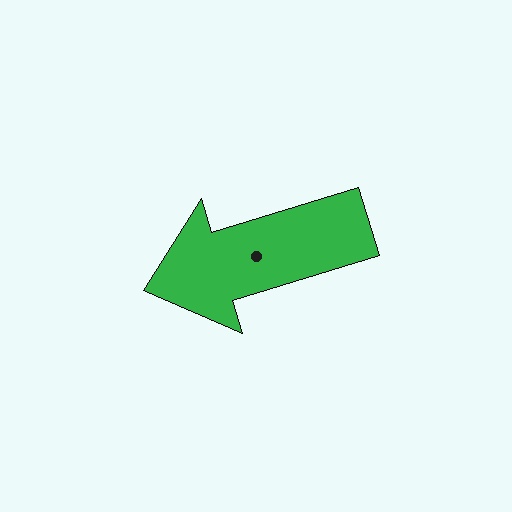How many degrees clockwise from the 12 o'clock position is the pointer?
Approximately 253 degrees.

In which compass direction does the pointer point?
West.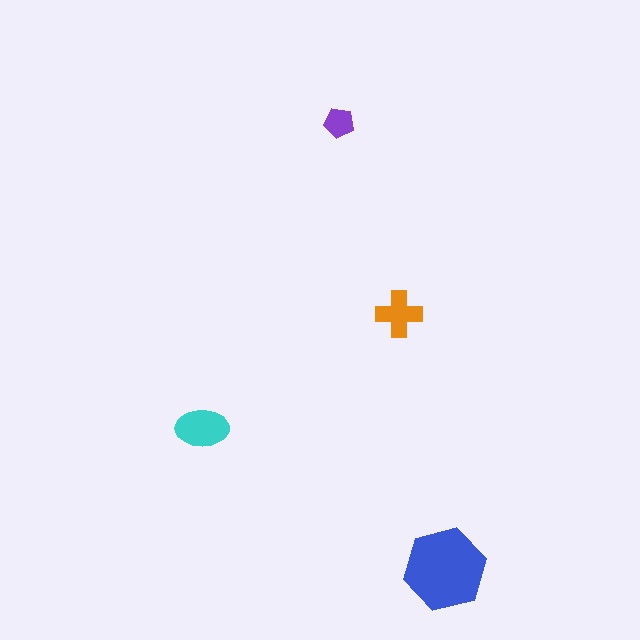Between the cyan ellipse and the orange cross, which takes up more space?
The cyan ellipse.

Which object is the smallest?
The purple pentagon.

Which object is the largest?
The blue hexagon.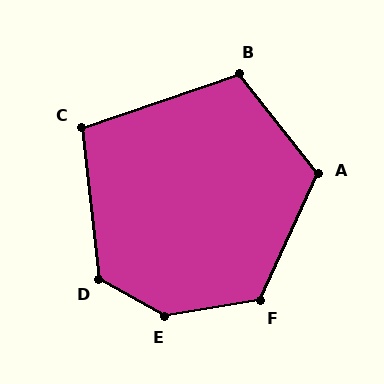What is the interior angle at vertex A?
Approximately 117 degrees (obtuse).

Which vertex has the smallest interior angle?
C, at approximately 102 degrees.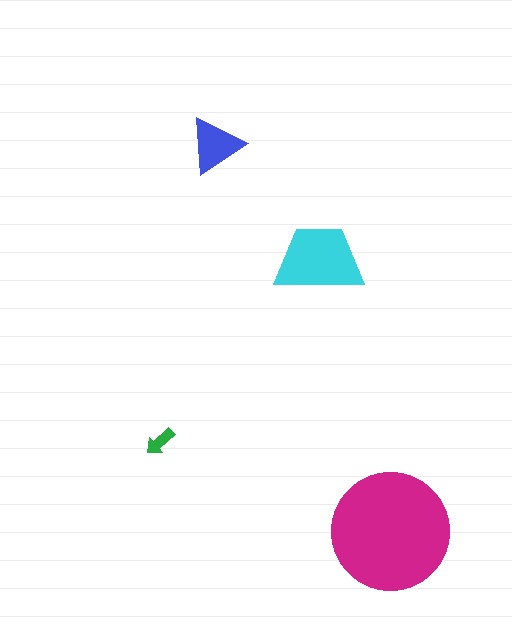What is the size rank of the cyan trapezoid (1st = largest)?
2nd.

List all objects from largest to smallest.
The magenta circle, the cyan trapezoid, the blue triangle, the green arrow.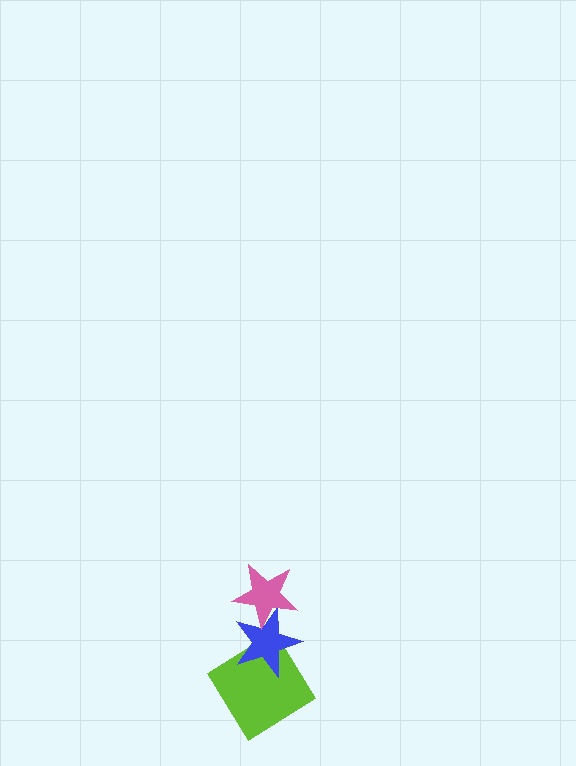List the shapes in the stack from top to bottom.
From top to bottom: the pink star, the blue star, the lime diamond.